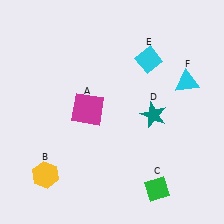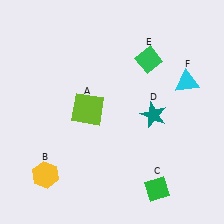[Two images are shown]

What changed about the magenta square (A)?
In Image 1, A is magenta. In Image 2, it changed to lime.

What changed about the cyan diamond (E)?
In Image 1, E is cyan. In Image 2, it changed to green.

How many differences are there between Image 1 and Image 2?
There are 2 differences between the two images.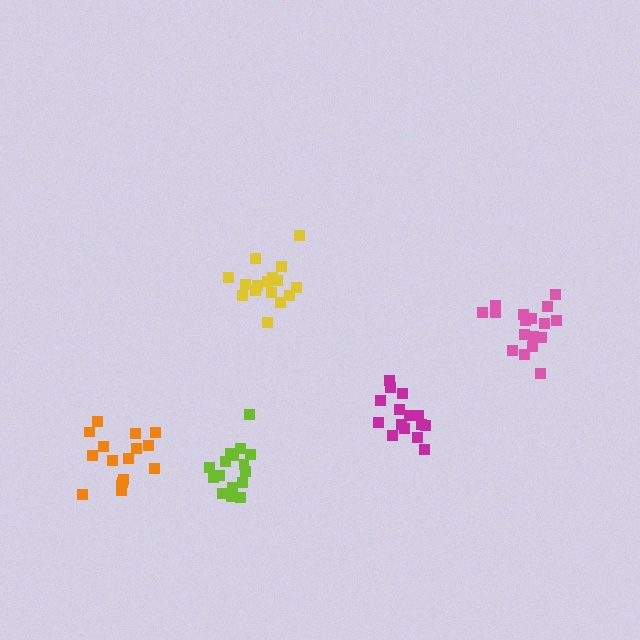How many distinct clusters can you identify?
There are 5 distinct clusters.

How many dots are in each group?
Group 1: 16 dots, Group 2: 16 dots, Group 3: 19 dots, Group 4: 15 dots, Group 5: 16 dots (82 total).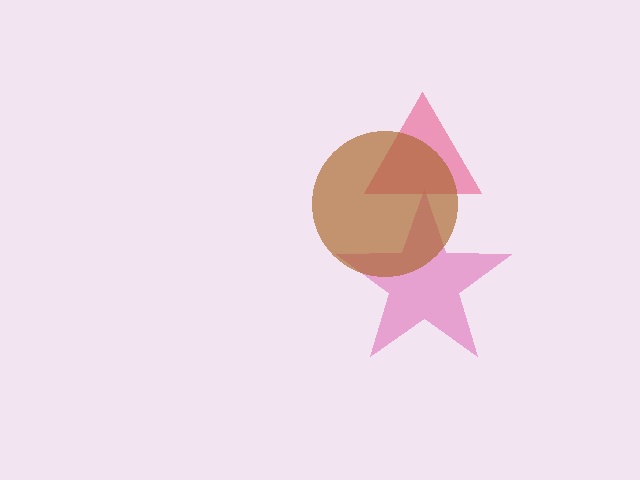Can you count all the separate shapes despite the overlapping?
Yes, there are 3 separate shapes.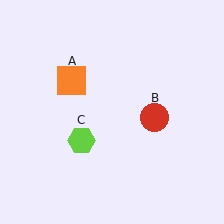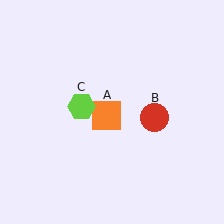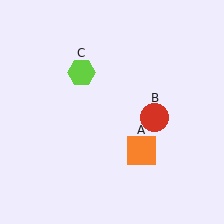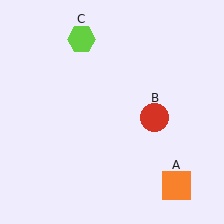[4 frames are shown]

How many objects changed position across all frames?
2 objects changed position: orange square (object A), lime hexagon (object C).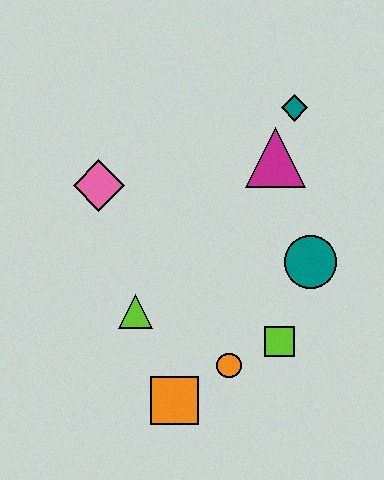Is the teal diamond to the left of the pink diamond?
No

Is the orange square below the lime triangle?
Yes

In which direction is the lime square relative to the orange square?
The lime square is to the right of the orange square.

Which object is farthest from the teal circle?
The pink diamond is farthest from the teal circle.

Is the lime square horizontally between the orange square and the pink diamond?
No